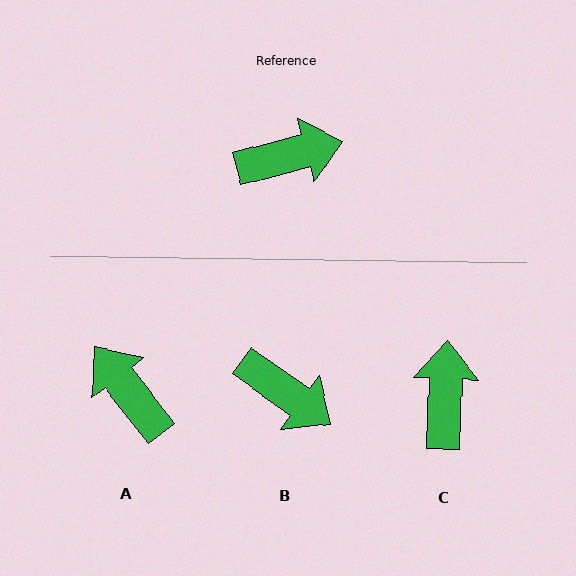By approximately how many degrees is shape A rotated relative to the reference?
Approximately 113 degrees counter-clockwise.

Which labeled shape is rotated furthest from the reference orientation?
A, about 113 degrees away.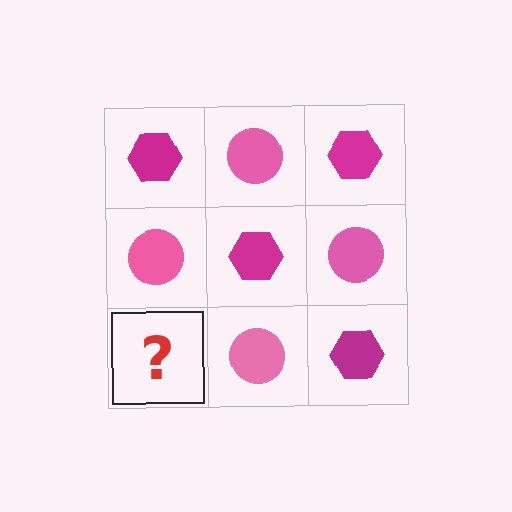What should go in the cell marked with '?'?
The missing cell should contain a magenta hexagon.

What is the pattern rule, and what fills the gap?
The rule is that it alternates magenta hexagon and pink circle in a checkerboard pattern. The gap should be filled with a magenta hexagon.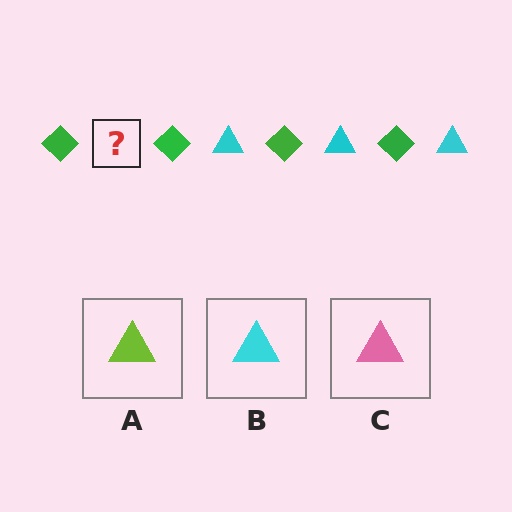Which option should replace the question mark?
Option B.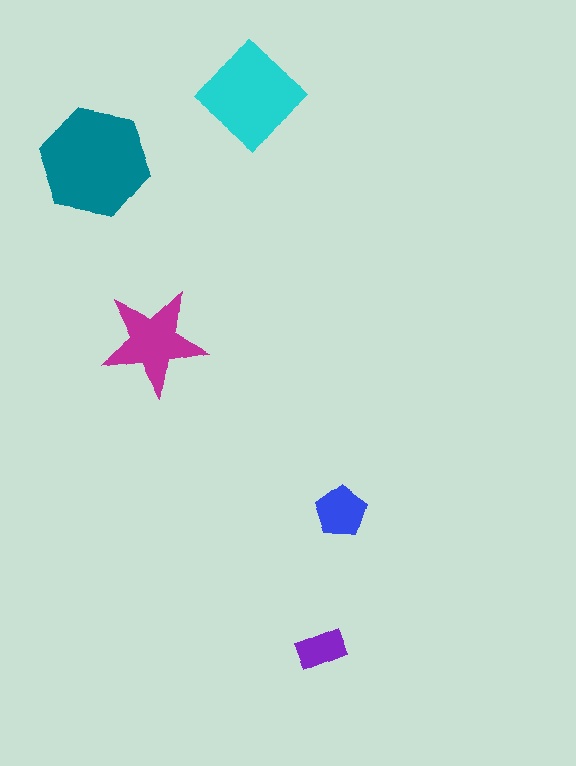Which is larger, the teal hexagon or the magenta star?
The teal hexagon.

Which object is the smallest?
The purple rectangle.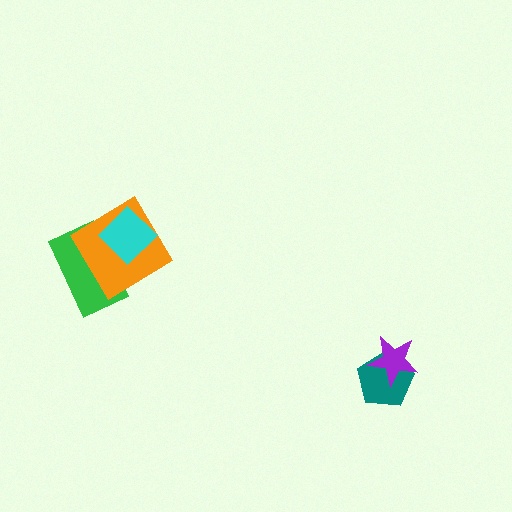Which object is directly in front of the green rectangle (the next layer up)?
The orange diamond is directly in front of the green rectangle.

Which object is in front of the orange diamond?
The cyan diamond is in front of the orange diamond.